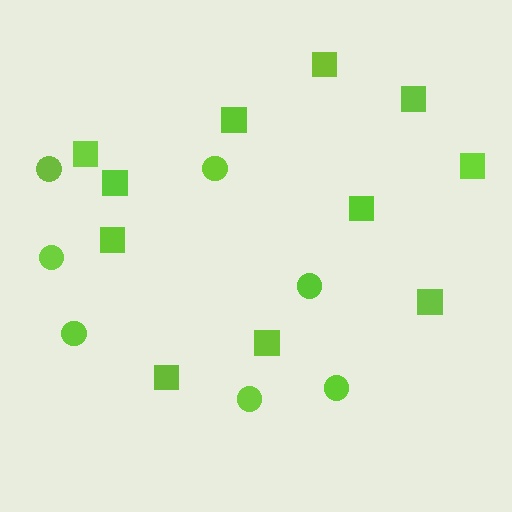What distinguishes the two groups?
There are 2 groups: one group of squares (11) and one group of circles (7).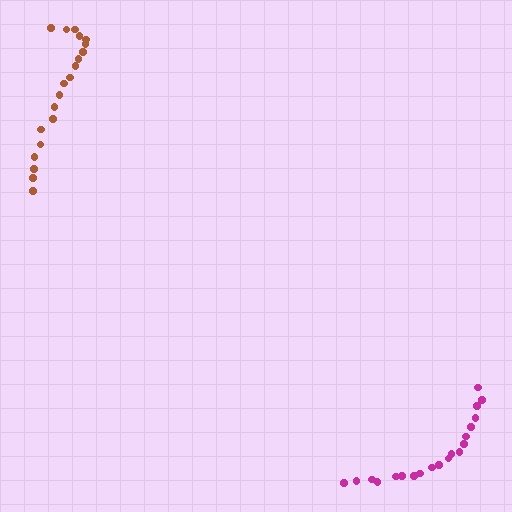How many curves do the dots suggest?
There are 2 distinct paths.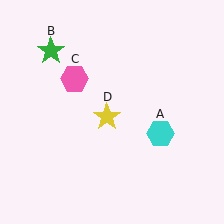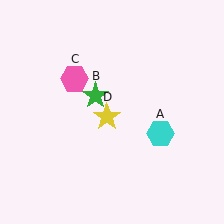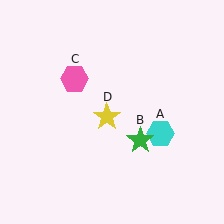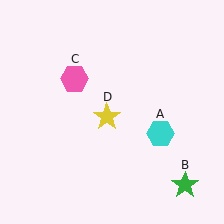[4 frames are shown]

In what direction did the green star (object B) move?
The green star (object B) moved down and to the right.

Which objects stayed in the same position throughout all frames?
Cyan hexagon (object A) and pink hexagon (object C) and yellow star (object D) remained stationary.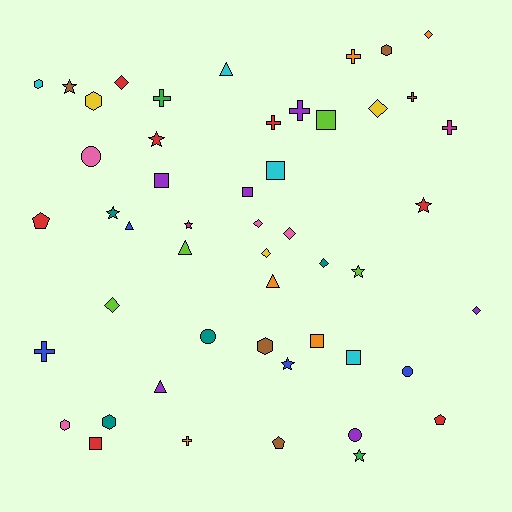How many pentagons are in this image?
There are 3 pentagons.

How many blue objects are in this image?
There are 4 blue objects.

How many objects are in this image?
There are 50 objects.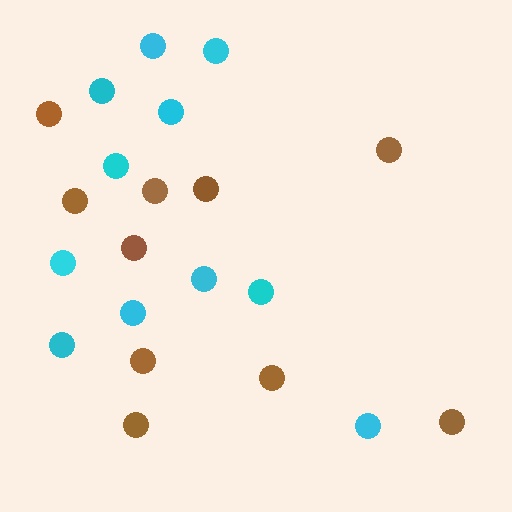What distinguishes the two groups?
There are 2 groups: one group of cyan circles (11) and one group of brown circles (10).